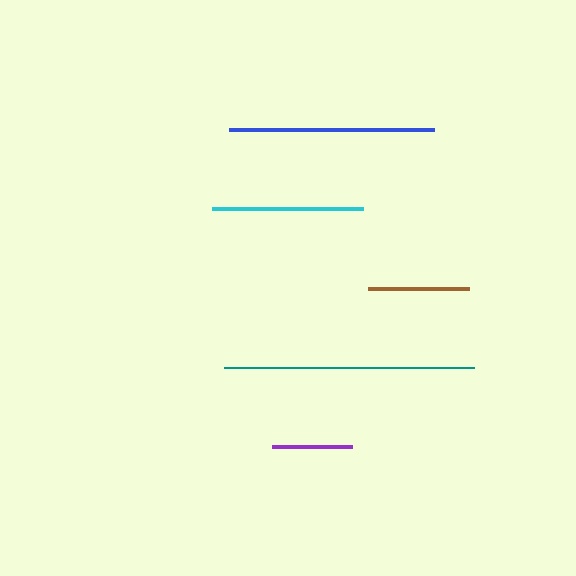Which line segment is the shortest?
The purple line is the shortest at approximately 81 pixels.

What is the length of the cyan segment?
The cyan segment is approximately 151 pixels long.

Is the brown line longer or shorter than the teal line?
The teal line is longer than the brown line.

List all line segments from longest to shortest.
From longest to shortest: teal, blue, cyan, brown, purple.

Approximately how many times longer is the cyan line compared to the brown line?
The cyan line is approximately 1.5 times the length of the brown line.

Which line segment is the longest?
The teal line is the longest at approximately 250 pixels.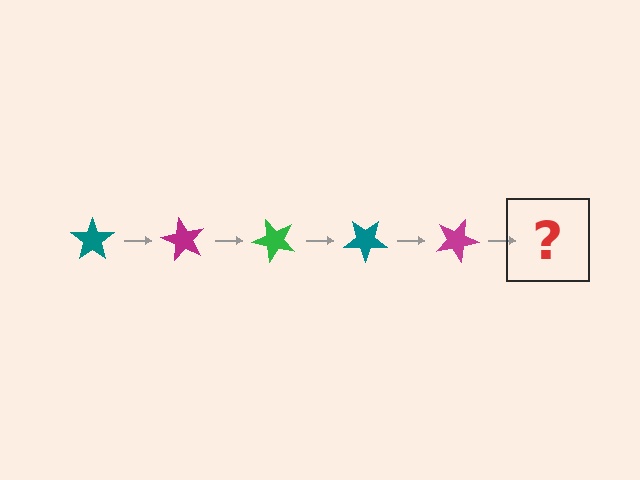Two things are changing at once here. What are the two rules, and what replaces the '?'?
The two rules are that it rotates 60 degrees each step and the color cycles through teal, magenta, and green. The '?' should be a green star, rotated 300 degrees from the start.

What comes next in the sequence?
The next element should be a green star, rotated 300 degrees from the start.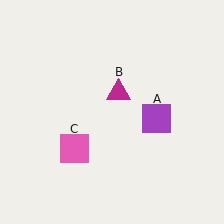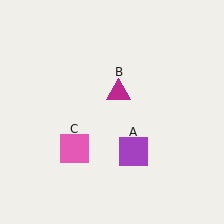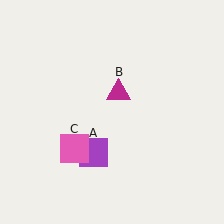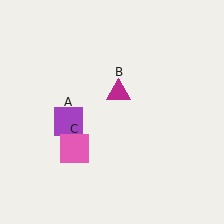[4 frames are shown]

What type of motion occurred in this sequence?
The purple square (object A) rotated clockwise around the center of the scene.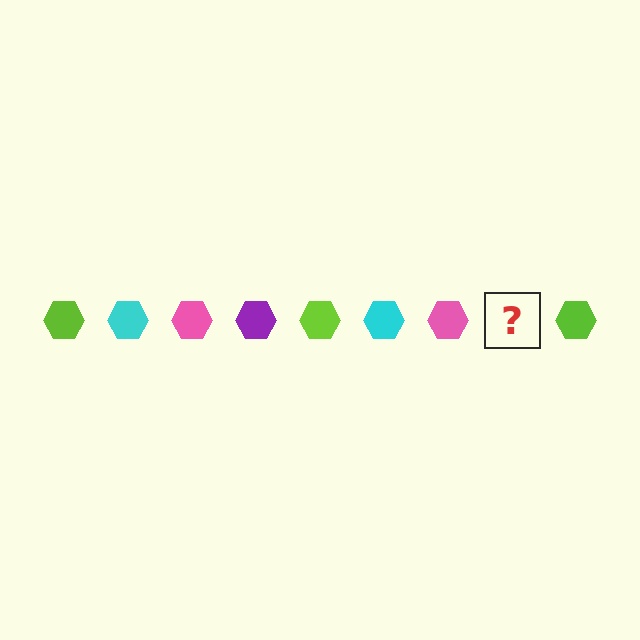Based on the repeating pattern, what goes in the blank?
The blank should be a purple hexagon.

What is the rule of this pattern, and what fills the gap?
The rule is that the pattern cycles through lime, cyan, pink, purple hexagons. The gap should be filled with a purple hexagon.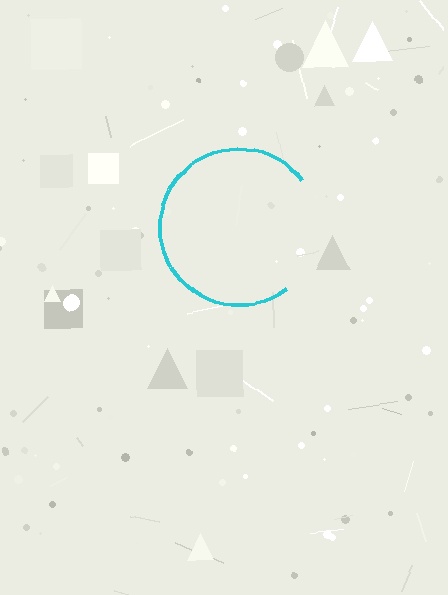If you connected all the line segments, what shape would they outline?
They would outline a circle.